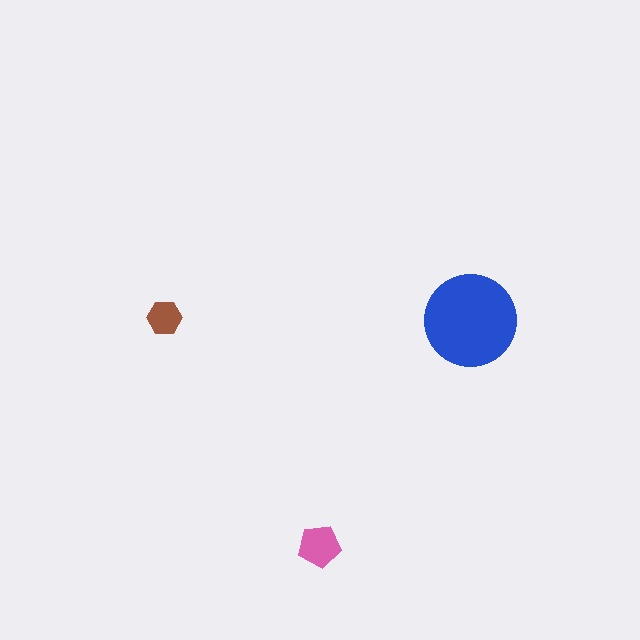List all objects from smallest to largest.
The brown hexagon, the pink pentagon, the blue circle.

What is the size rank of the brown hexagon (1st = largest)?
3rd.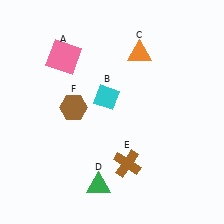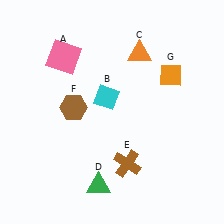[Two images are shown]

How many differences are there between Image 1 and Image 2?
There is 1 difference between the two images.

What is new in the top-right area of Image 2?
An orange diamond (G) was added in the top-right area of Image 2.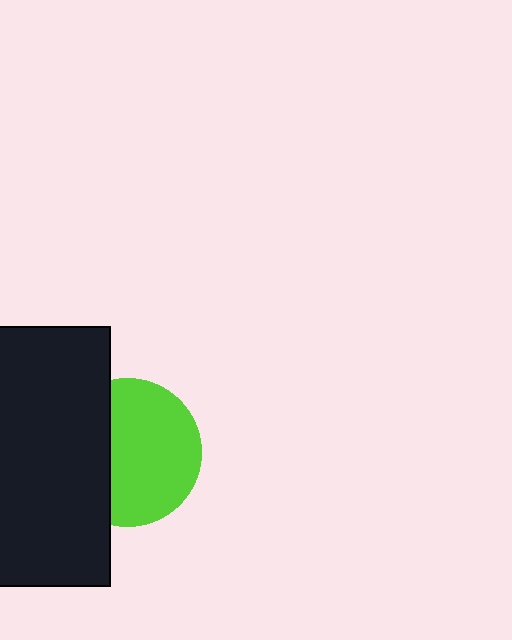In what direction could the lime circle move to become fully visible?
The lime circle could move right. That would shift it out from behind the black rectangle entirely.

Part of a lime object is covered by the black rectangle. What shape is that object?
It is a circle.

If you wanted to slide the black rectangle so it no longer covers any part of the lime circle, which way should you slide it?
Slide it left — that is the most direct way to separate the two shapes.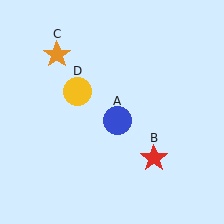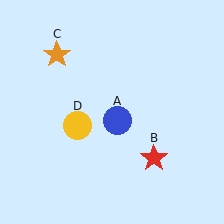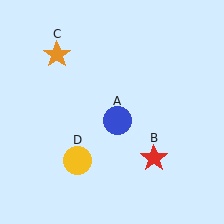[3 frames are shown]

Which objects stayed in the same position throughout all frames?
Blue circle (object A) and red star (object B) and orange star (object C) remained stationary.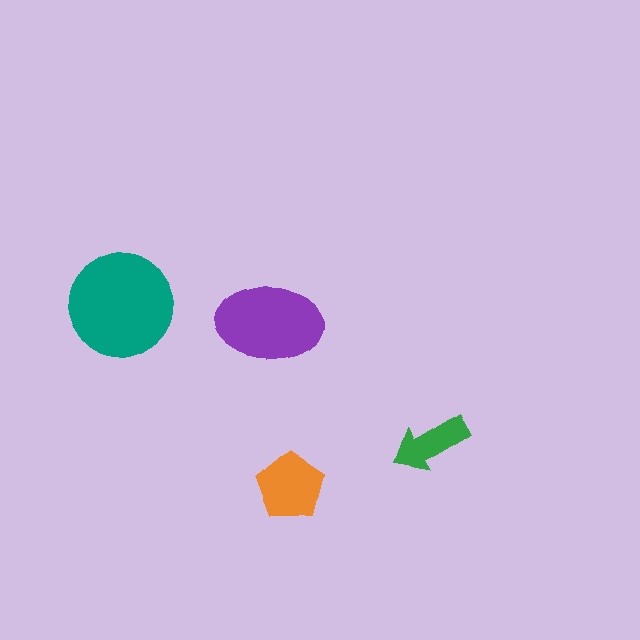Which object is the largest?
The teal circle.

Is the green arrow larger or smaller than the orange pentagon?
Smaller.